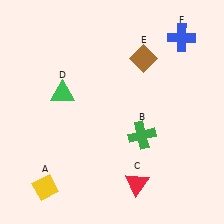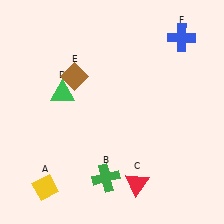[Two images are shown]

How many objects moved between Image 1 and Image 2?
2 objects moved between the two images.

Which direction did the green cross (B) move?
The green cross (B) moved down.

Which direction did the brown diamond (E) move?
The brown diamond (E) moved left.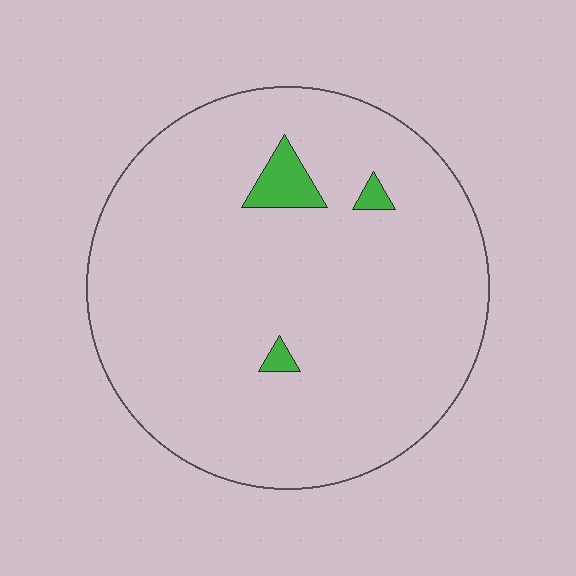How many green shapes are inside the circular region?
3.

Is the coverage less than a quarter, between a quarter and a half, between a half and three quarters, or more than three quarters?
Less than a quarter.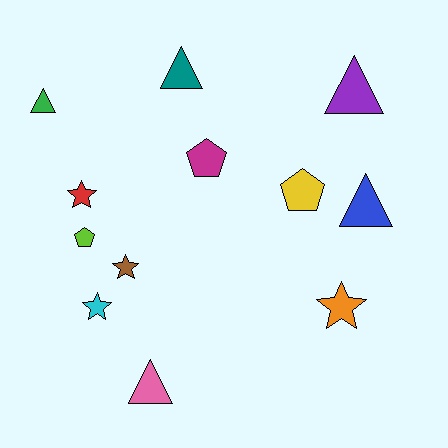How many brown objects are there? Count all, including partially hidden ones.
There is 1 brown object.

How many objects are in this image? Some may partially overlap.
There are 12 objects.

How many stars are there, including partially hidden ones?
There are 4 stars.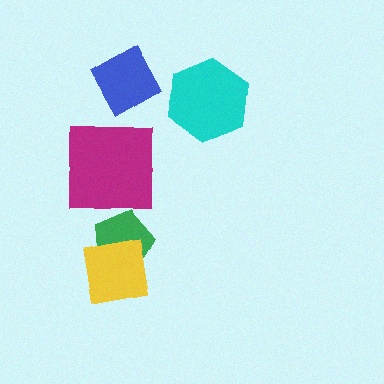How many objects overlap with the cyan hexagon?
0 objects overlap with the cyan hexagon.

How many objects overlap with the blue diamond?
0 objects overlap with the blue diamond.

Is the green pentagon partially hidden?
Yes, it is partially covered by another shape.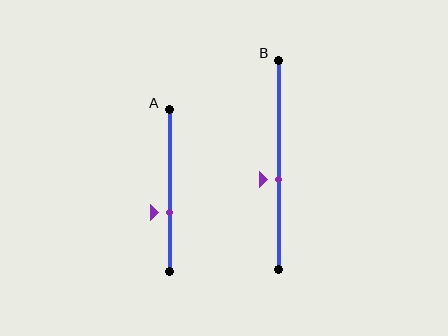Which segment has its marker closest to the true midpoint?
Segment B has its marker closest to the true midpoint.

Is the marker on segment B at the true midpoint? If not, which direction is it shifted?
No, the marker on segment B is shifted downward by about 7% of the segment length.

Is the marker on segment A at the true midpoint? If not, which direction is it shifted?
No, the marker on segment A is shifted downward by about 14% of the segment length.